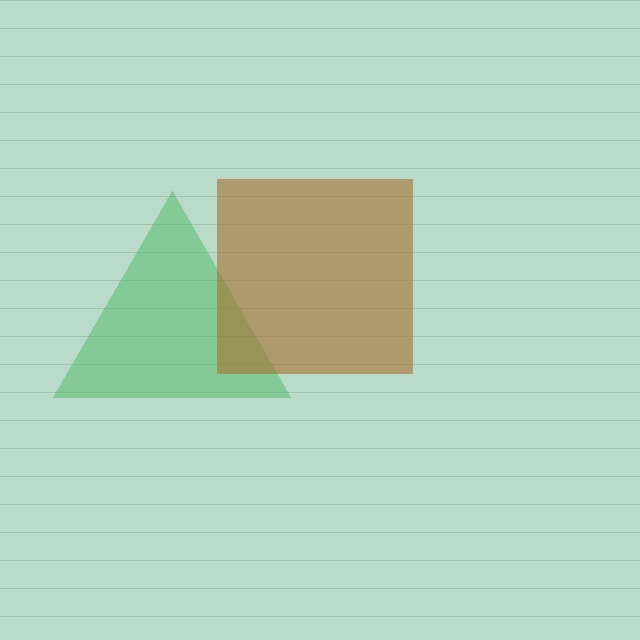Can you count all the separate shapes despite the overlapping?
Yes, there are 2 separate shapes.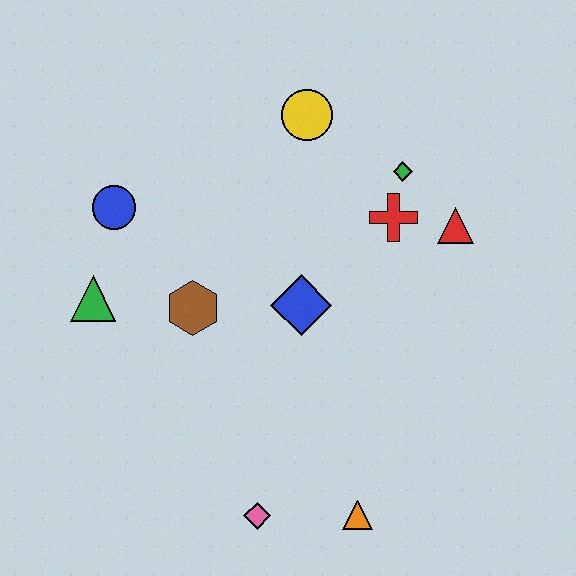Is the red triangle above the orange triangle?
Yes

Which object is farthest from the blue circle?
The orange triangle is farthest from the blue circle.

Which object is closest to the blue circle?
The green triangle is closest to the blue circle.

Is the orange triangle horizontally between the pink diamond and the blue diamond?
No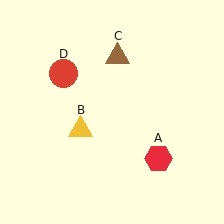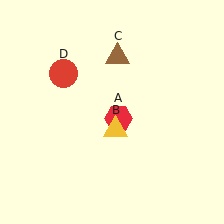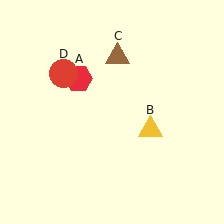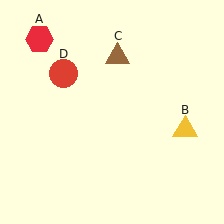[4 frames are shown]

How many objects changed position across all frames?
2 objects changed position: red hexagon (object A), yellow triangle (object B).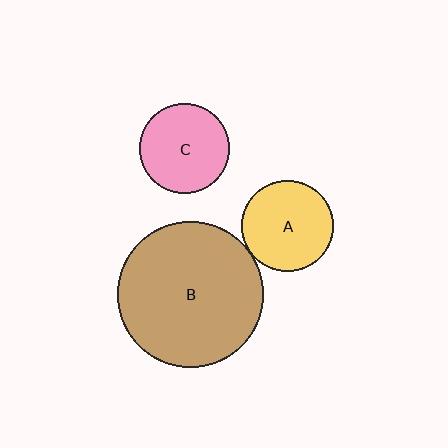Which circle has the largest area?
Circle B (brown).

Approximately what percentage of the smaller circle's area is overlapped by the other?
Approximately 5%.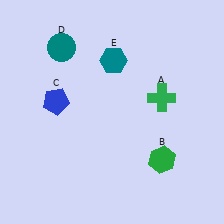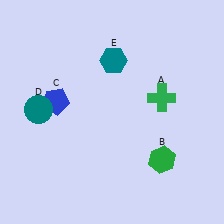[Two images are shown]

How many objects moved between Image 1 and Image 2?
1 object moved between the two images.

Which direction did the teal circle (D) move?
The teal circle (D) moved down.